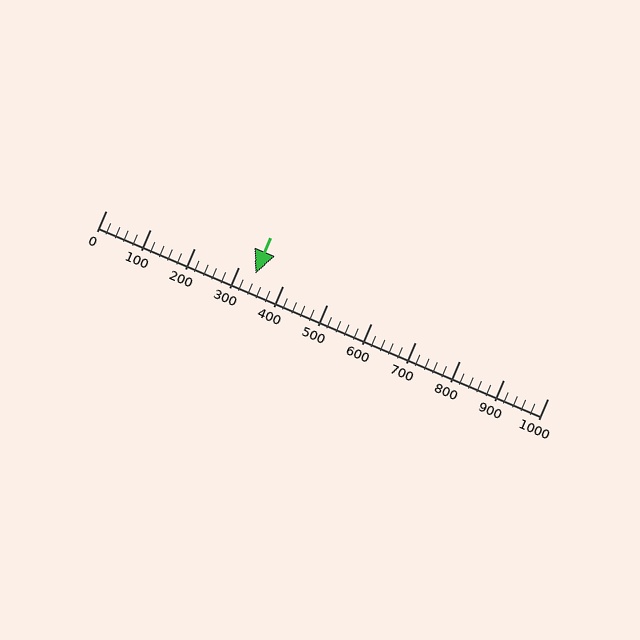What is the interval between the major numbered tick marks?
The major tick marks are spaced 100 units apart.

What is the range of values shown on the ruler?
The ruler shows values from 0 to 1000.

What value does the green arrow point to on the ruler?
The green arrow points to approximately 339.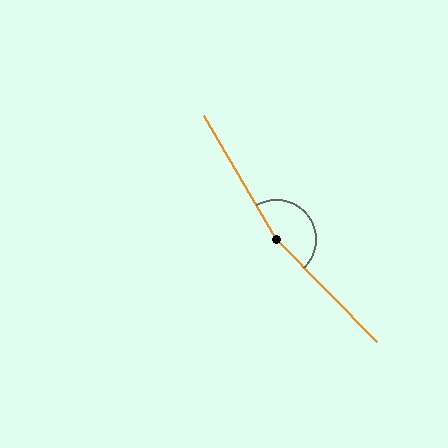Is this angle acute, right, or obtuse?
It is obtuse.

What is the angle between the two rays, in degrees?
Approximately 166 degrees.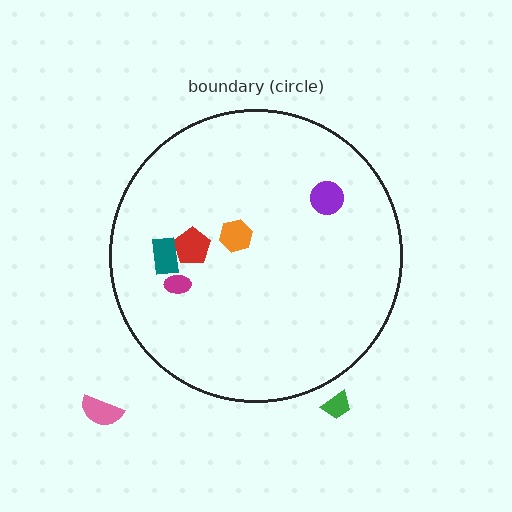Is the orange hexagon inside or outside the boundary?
Inside.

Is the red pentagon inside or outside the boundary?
Inside.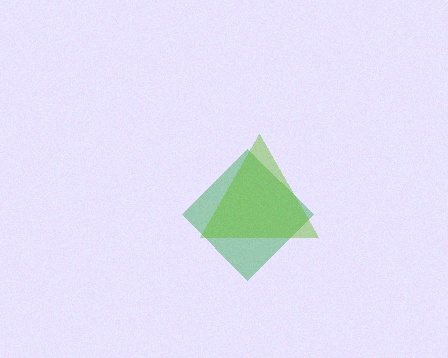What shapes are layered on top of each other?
The layered shapes are: a green diamond, a lime triangle.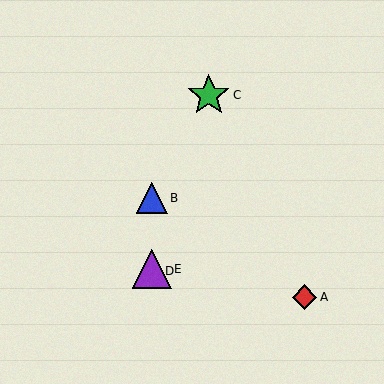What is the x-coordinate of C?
Object C is at x≈209.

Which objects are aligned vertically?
Objects B, D, E are aligned vertically.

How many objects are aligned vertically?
3 objects (B, D, E) are aligned vertically.